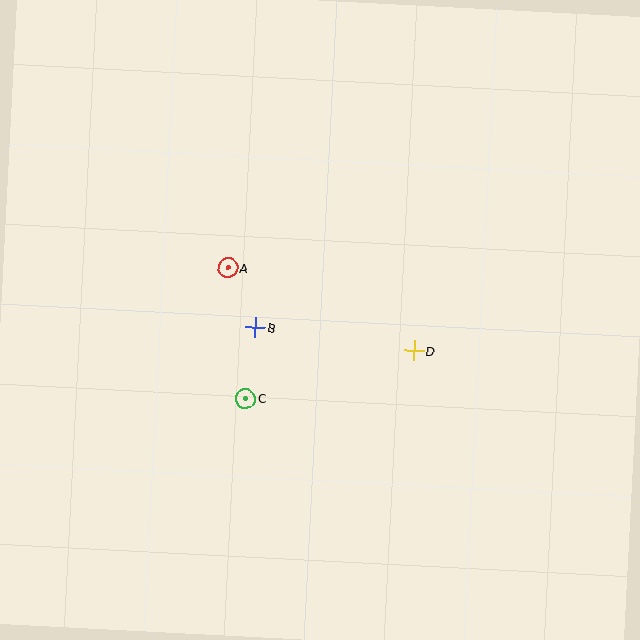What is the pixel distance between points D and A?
The distance between D and A is 204 pixels.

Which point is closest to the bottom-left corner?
Point C is closest to the bottom-left corner.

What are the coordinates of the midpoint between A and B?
The midpoint between A and B is at (242, 298).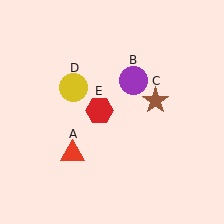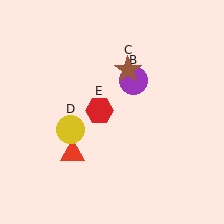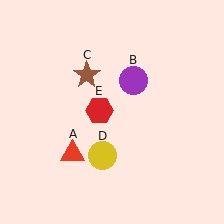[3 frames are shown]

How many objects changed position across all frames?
2 objects changed position: brown star (object C), yellow circle (object D).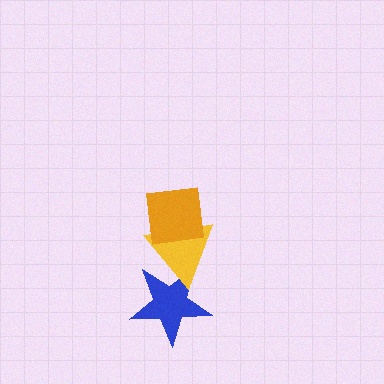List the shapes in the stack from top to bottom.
From top to bottom: the orange square, the yellow triangle, the blue star.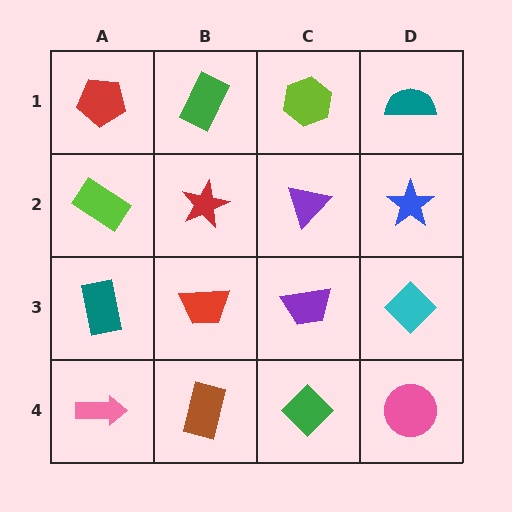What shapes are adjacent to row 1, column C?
A purple triangle (row 2, column C), a green rectangle (row 1, column B), a teal semicircle (row 1, column D).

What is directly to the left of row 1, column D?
A lime hexagon.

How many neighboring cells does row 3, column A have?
3.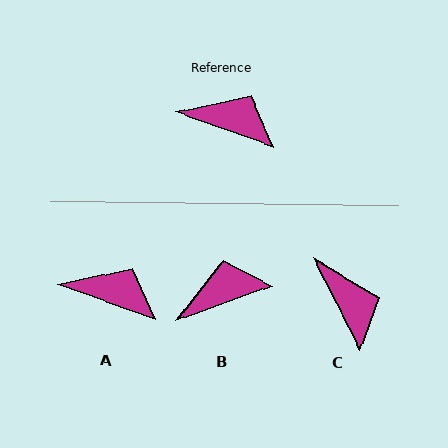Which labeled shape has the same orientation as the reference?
A.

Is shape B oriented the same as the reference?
No, it is off by about 39 degrees.